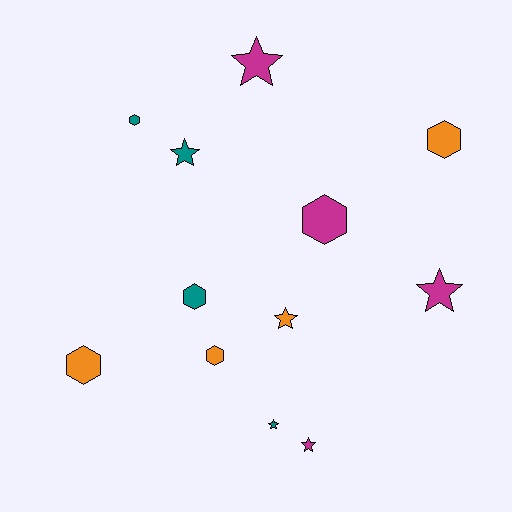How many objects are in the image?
There are 12 objects.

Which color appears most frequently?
Teal, with 4 objects.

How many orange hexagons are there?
There are 3 orange hexagons.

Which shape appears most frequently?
Hexagon, with 6 objects.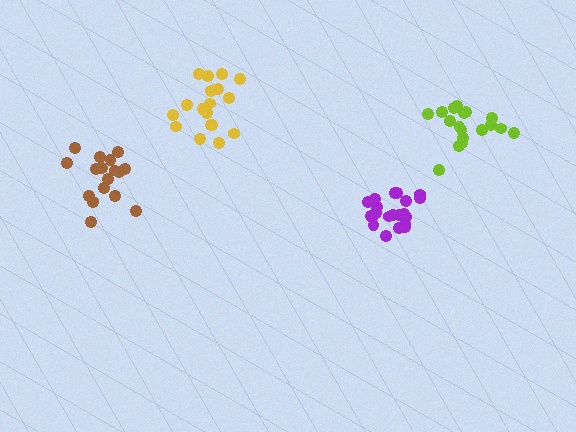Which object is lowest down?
The purple cluster is bottommost.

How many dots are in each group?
Group 1: 21 dots, Group 2: 18 dots, Group 3: 18 dots, Group 4: 18 dots (75 total).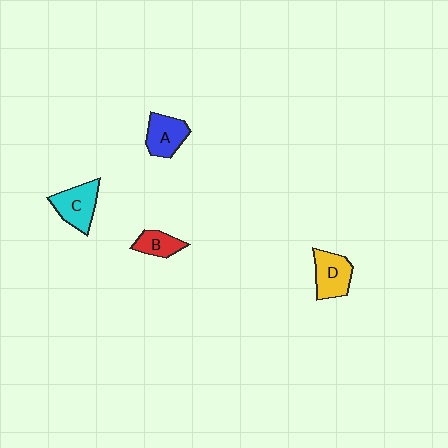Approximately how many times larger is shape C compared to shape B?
Approximately 1.6 times.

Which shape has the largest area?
Shape C (cyan).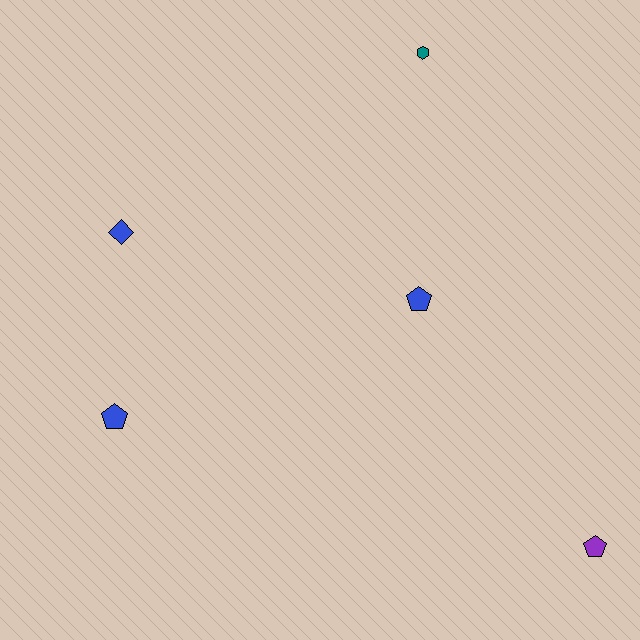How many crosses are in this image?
There are no crosses.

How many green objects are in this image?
There are no green objects.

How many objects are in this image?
There are 5 objects.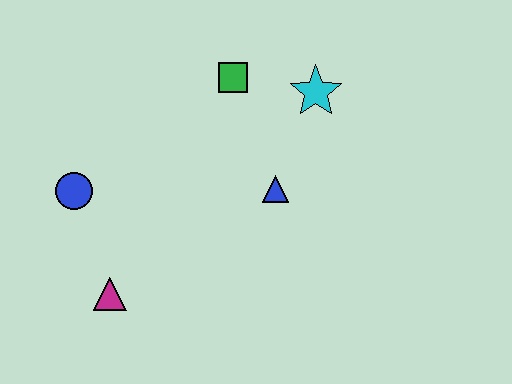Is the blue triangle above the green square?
No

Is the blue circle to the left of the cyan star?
Yes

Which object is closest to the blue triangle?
The cyan star is closest to the blue triangle.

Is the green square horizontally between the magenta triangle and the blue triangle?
Yes